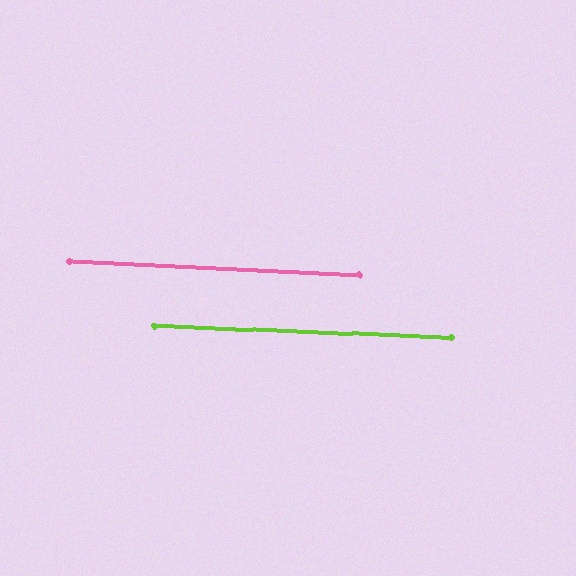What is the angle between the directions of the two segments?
Approximately 1 degree.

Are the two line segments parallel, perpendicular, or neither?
Parallel — their directions differ by only 0.6°.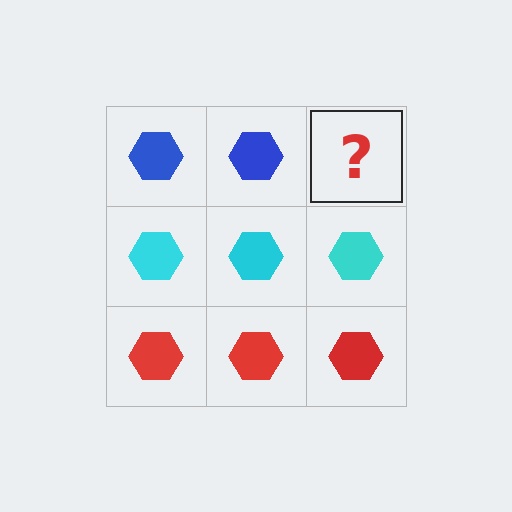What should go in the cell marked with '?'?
The missing cell should contain a blue hexagon.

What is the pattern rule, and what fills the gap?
The rule is that each row has a consistent color. The gap should be filled with a blue hexagon.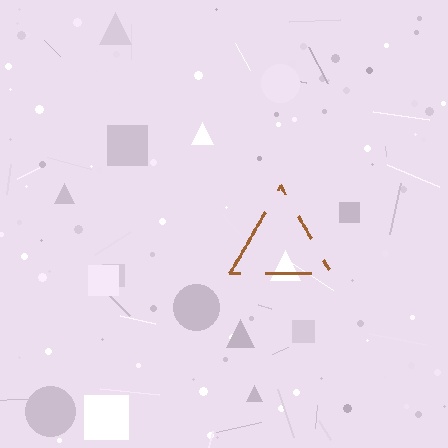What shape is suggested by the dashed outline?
The dashed outline suggests a triangle.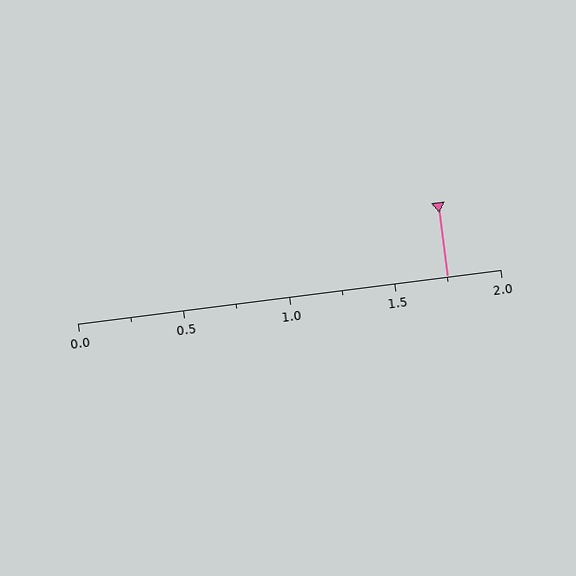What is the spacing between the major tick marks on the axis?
The major ticks are spaced 0.5 apart.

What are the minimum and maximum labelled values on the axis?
The axis runs from 0.0 to 2.0.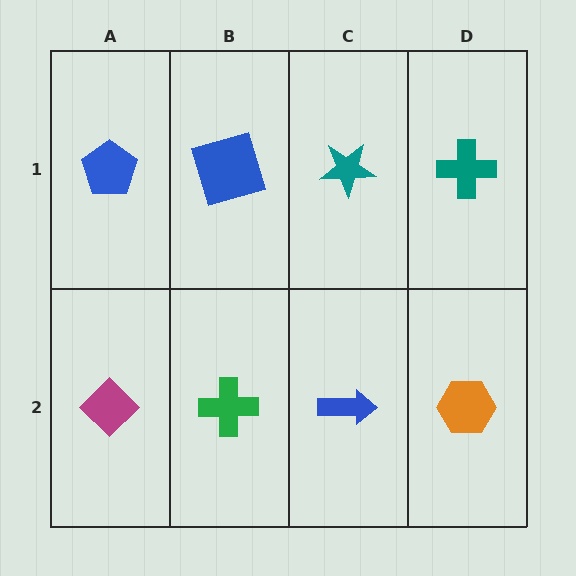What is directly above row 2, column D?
A teal cross.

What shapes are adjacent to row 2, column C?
A teal star (row 1, column C), a green cross (row 2, column B), an orange hexagon (row 2, column D).